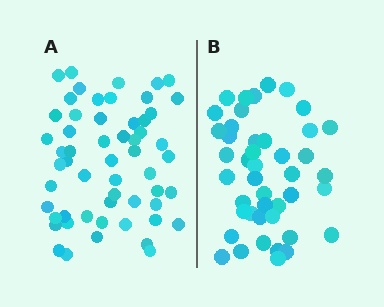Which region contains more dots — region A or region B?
Region A (the left region) has more dots.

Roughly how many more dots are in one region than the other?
Region A has roughly 12 or so more dots than region B.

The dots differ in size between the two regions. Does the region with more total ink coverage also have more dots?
No. Region B has more total ink coverage because its dots are larger, but region A actually contains more individual dots. Total area can be misleading — the number of items is what matters here.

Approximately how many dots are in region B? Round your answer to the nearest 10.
About 40 dots. (The exact count is 44, which rounds to 40.)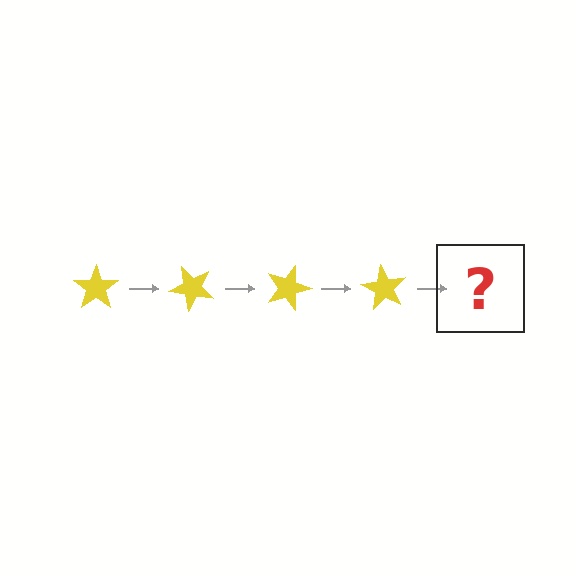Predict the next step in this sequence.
The next step is a yellow star rotated 180 degrees.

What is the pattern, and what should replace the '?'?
The pattern is that the star rotates 45 degrees each step. The '?' should be a yellow star rotated 180 degrees.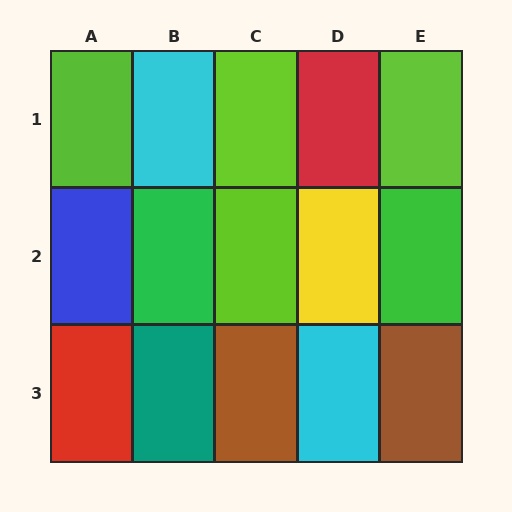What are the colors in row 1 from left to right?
Lime, cyan, lime, red, lime.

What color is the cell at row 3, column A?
Red.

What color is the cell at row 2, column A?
Blue.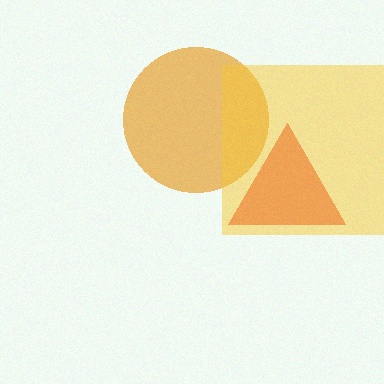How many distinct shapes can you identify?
There are 3 distinct shapes: an orange circle, a red triangle, a yellow square.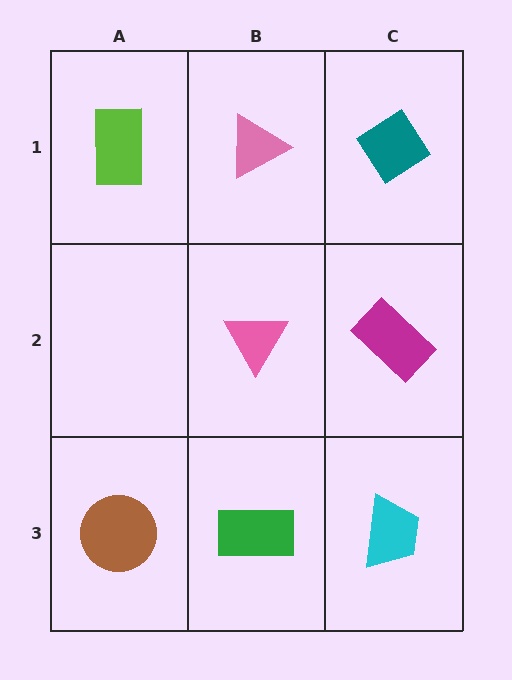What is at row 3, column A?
A brown circle.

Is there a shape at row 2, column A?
No, that cell is empty.